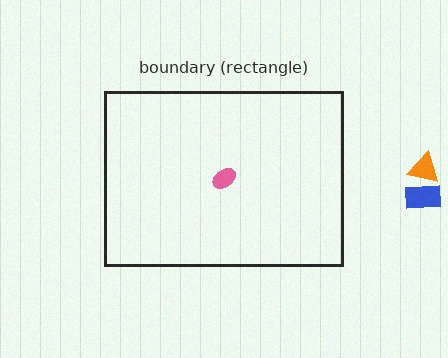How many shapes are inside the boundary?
1 inside, 2 outside.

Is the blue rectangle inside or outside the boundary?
Outside.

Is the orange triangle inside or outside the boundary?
Outside.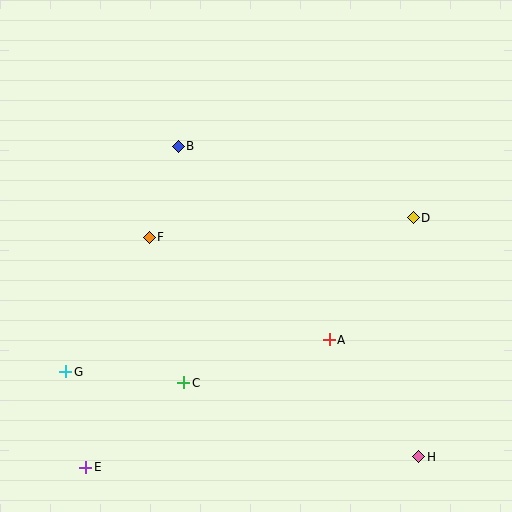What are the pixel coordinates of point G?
Point G is at (66, 372).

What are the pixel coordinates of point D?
Point D is at (413, 218).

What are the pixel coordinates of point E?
Point E is at (86, 467).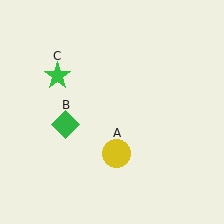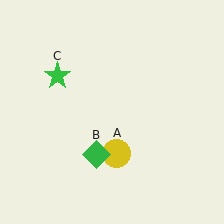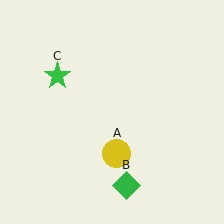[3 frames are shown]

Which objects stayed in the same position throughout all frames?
Yellow circle (object A) and green star (object C) remained stationary.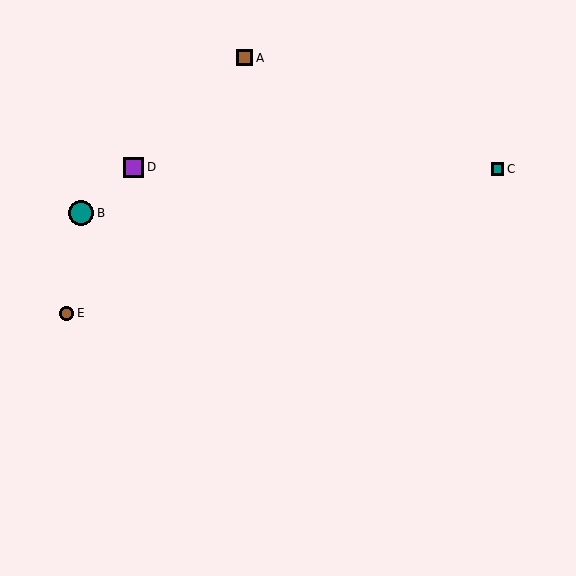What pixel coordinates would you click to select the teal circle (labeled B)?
Click at (81, 213) to select the teal circle B.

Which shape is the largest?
The teal circle (labeled B) is the largest.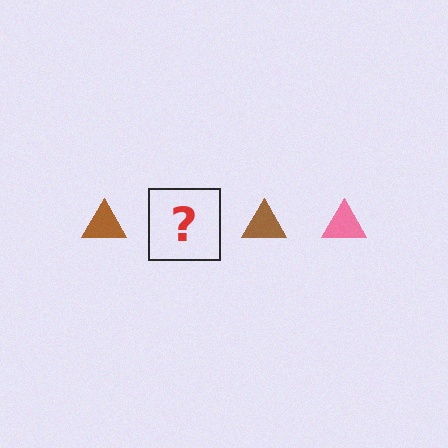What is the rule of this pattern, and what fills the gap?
The rule is that the pattern cycles through brown, pink triangles. The gap should be filled with a pink triangle.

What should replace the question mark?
The question mark should be replaced with a pink triangle.